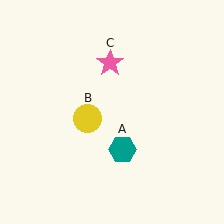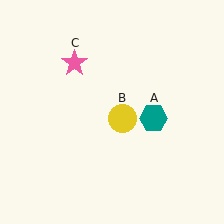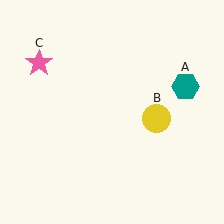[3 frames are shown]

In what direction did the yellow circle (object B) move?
The yellow circle (object B) moved right.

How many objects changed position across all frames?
3 objects changed position: teal hexagon (object A), yellow circle (object B), pink star (object C).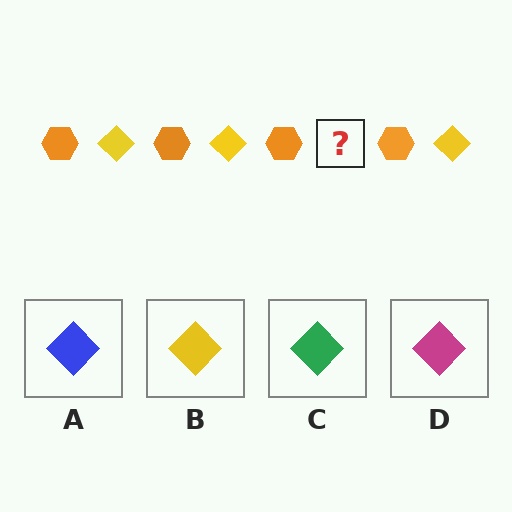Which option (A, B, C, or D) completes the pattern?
B.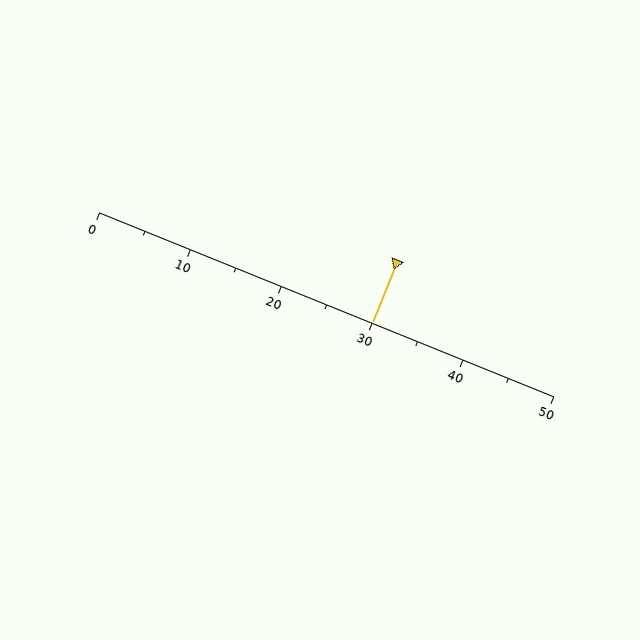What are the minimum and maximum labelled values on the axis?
The axis runs from 0 to 50.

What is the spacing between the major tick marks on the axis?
The major ticks are spaced 10 apart.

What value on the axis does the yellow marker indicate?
The marker indicates approximately 30.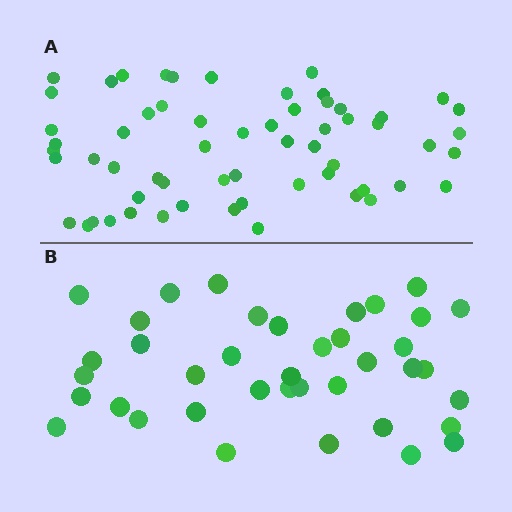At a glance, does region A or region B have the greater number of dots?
Region A (the top region) has more dots.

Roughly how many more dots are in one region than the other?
Region A has approximately 20 more dots than region B.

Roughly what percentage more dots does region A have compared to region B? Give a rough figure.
About 55% more.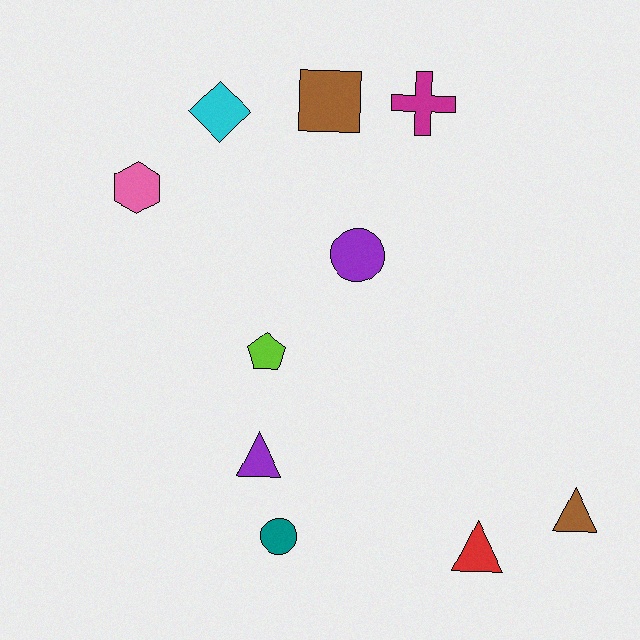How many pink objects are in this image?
There is 1 pink object.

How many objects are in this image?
There are 10 objects.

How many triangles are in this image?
There are 3 triangles.